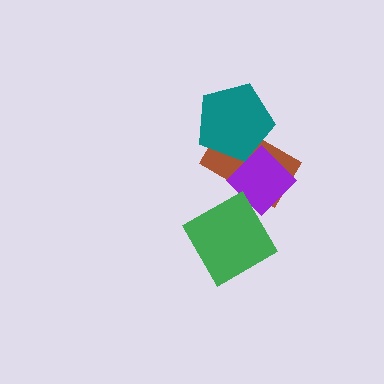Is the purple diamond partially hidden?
Yes, it is partially covered by another shape.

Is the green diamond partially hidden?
No, no other shape covers it.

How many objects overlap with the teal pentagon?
2 objects overlap with the teal pentagon.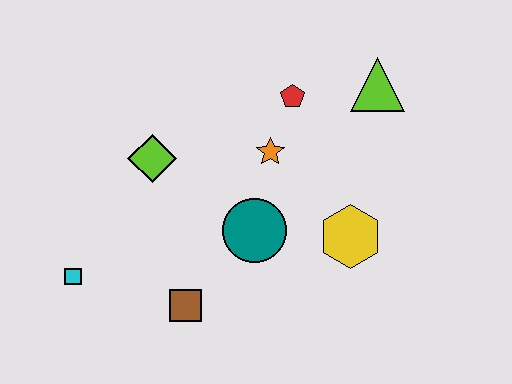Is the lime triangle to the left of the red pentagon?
No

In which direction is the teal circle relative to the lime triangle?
The teal circle is below the lime triangle.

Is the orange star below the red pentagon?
Yes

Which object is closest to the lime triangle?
The red pentagon is closest to the lime triangle.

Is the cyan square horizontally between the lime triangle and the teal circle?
No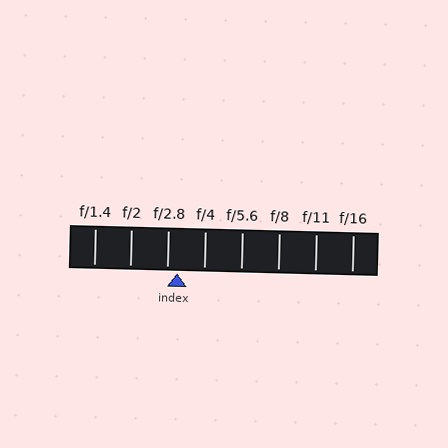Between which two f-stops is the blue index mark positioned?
The index mark is between f/2.8 and f/4.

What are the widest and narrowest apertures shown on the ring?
The widest aperture shown is f/1.4 and the narrowest is f/16.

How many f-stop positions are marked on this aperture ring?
There are 8 f-stop positions marked.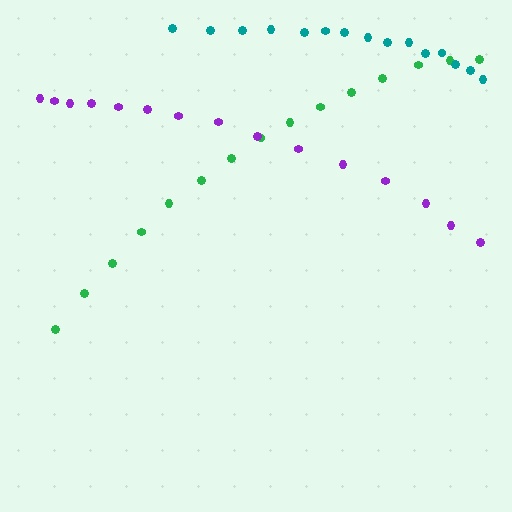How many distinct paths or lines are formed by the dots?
There are 3 distinct paths.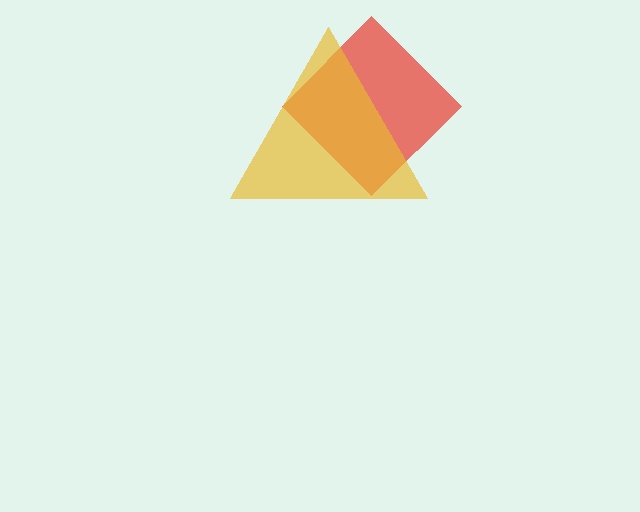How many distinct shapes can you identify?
There are 2 distinct shapes: a red diamond, a yellow triangle.